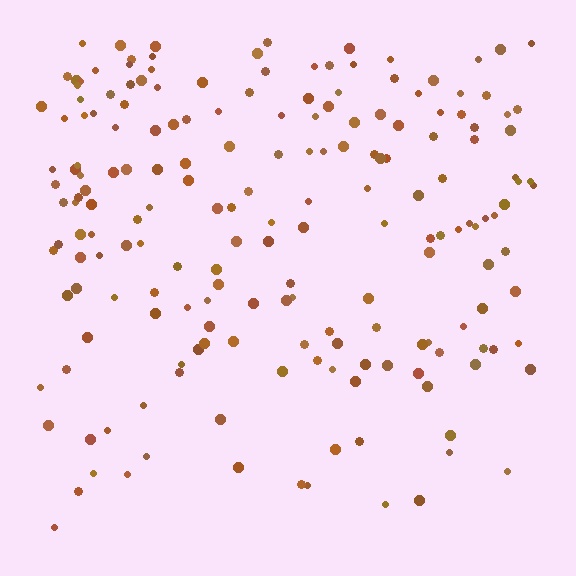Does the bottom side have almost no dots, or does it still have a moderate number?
Still a moderate number, just noticeably fewer than the top.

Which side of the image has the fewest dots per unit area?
The bottom.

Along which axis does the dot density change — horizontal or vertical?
Vertical.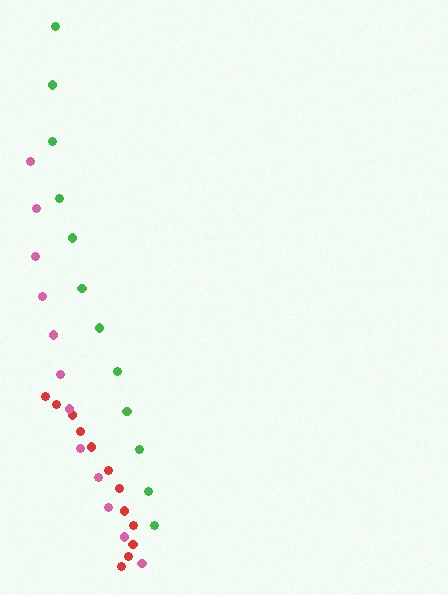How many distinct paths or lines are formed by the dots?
There are 3 distinct paths.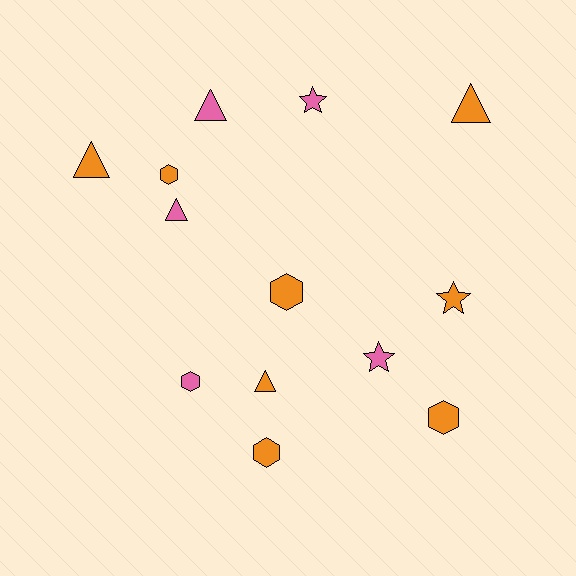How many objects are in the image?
There are 13 objects.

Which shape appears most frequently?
Hexagon, with 5 objects.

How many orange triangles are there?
There are 3 orange triangles.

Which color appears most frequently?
Orange, with 8 objects.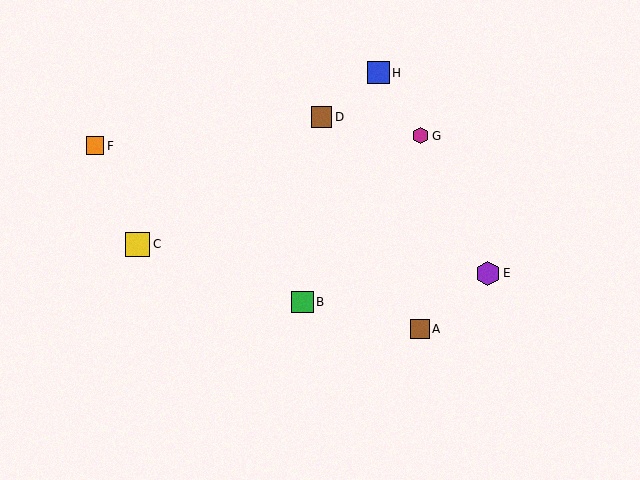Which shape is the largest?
The purple hexagon (labeled E) is the largest.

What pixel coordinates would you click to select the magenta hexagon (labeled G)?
Click at (421, 136) to select the magenta hexagon G.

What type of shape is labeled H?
Shape H is a blue square.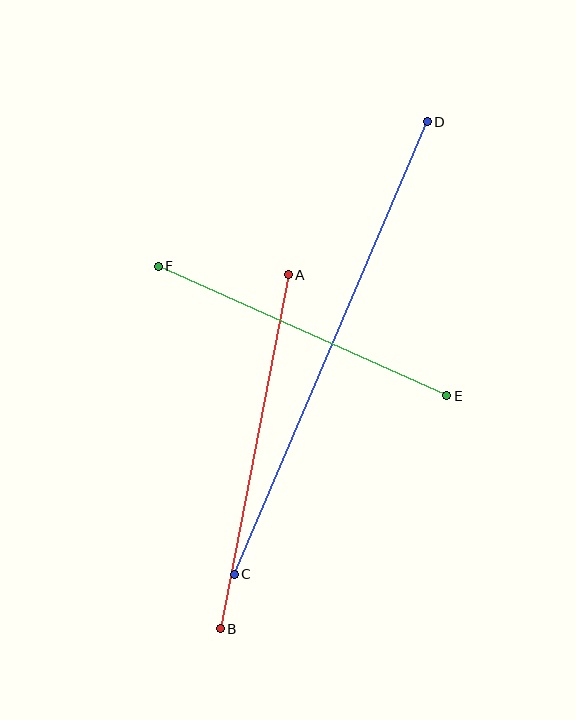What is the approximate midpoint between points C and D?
The midpoint is at approximately (331, 348) pixels.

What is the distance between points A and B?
The distance is approximately 360 pixels.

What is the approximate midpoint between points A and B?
The midpoint is at approximately (254, 452) pixels.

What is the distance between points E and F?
The distance is approximately 316 pixels.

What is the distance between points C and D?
The distance is approximately 492 pixels.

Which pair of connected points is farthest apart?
Points C and D are farthest apart.